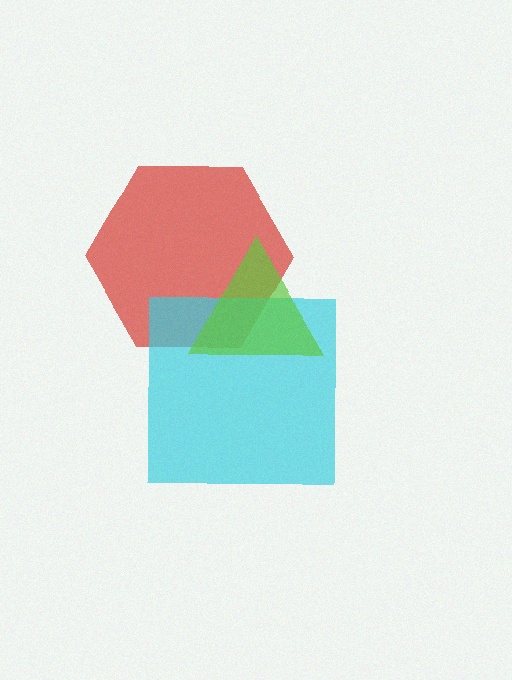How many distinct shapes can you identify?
There are 3 distinct shapes: a red hexagon, a cyan square, a lime triangle.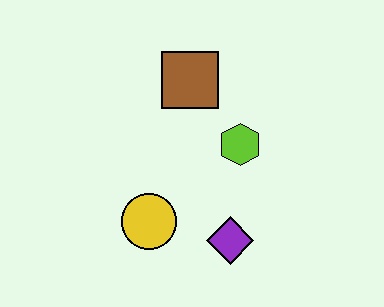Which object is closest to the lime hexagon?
The brown square is closest to the lime hexagon.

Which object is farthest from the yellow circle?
The brown square is farthest from the yellow circle.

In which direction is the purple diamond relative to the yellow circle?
The purple diamond is to the right of the yellow circle.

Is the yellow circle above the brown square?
No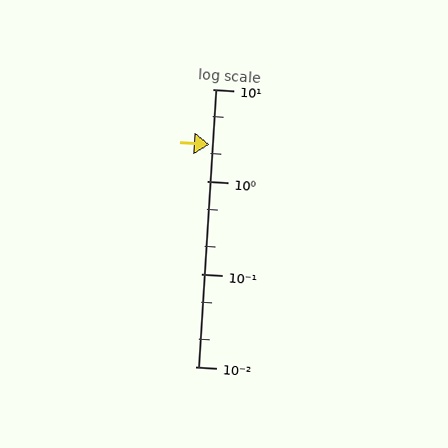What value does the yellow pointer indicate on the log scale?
The pointer indicates approximately 2.5.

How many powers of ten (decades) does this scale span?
The scale spans 3 decades, from 0.01 to 10.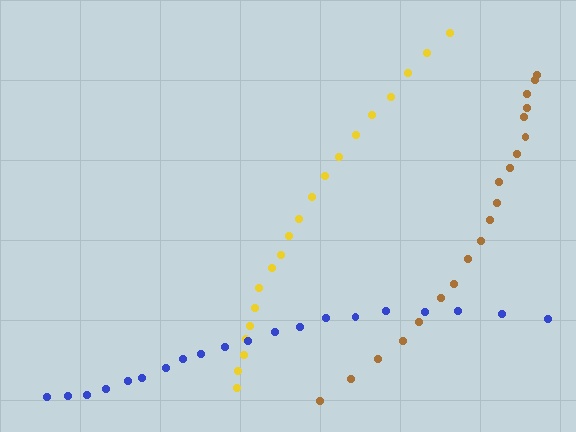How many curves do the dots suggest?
There are 3 distinct paths.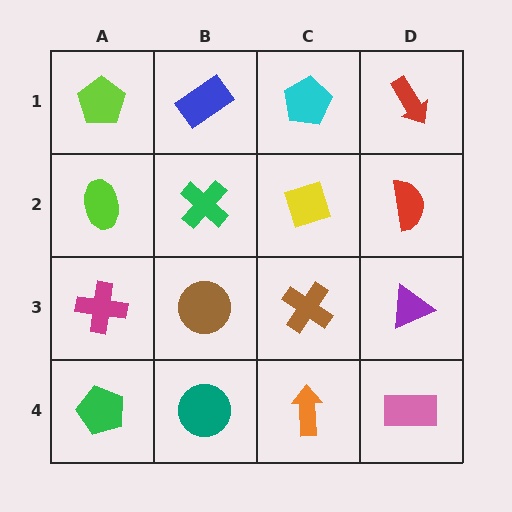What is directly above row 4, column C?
A brown cross.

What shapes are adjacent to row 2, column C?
A cyan pentagon (row 1, column C), a brown cross (row 3, column C), a green cross (row 2, column B), a red semicircle (row 2, column D).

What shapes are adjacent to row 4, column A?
A magenta cross (row 3, column A), a teal circle (row 4, column B).